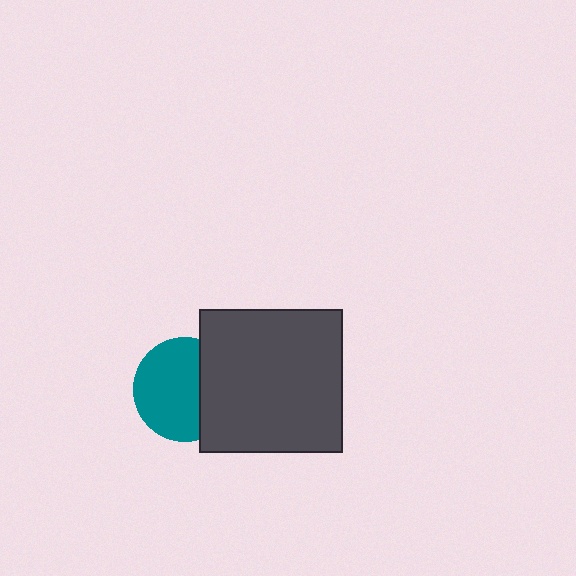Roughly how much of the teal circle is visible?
Most of it is visible (roughly 67%).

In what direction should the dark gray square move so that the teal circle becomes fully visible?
The dark gray square should move right. That is the shortest direction to clear the overlap and leave the teal circle fully visible.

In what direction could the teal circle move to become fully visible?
The teal circle could move left. That would shift it out from behind the dark gray square entirely.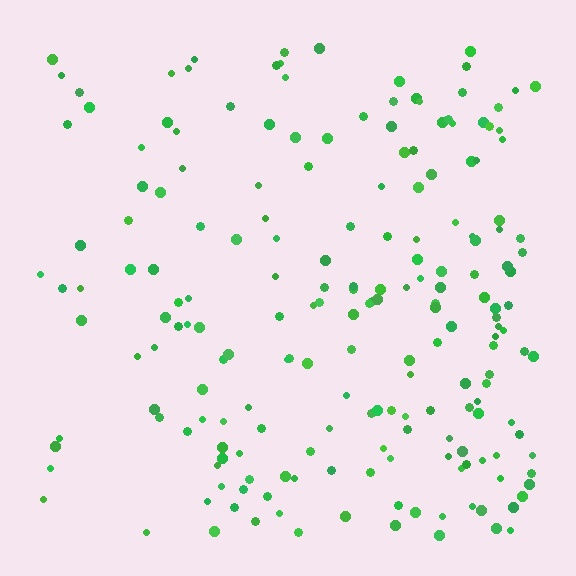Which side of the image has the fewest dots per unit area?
The left.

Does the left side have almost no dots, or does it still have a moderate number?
Still a moderate number, just noticeably fewer than the right.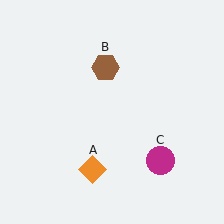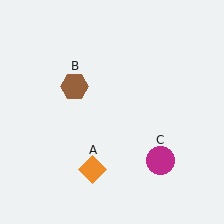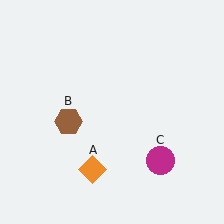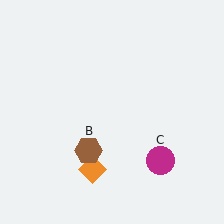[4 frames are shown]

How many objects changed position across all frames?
1 object changed position: brown hexagon (object B).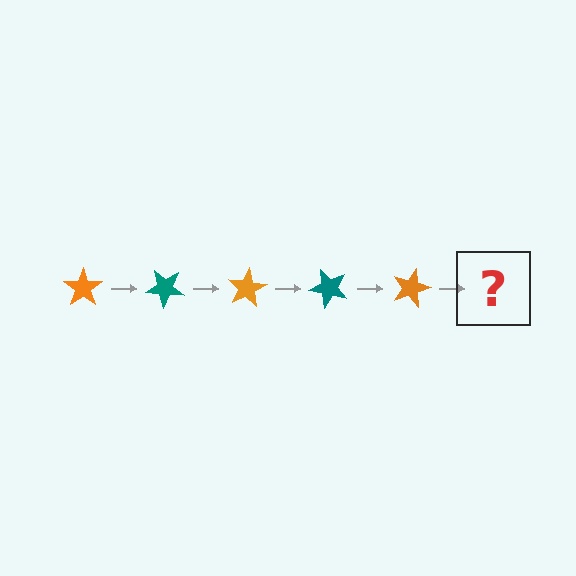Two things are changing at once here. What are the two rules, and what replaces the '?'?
The two rules are that it rotates 40 degrees each step and the color cycles through orange and teal. The '?' should be a teal star, rotated 200 degrees from the start.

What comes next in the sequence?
The next element should be a teal star, rotated 200 degrees from the start.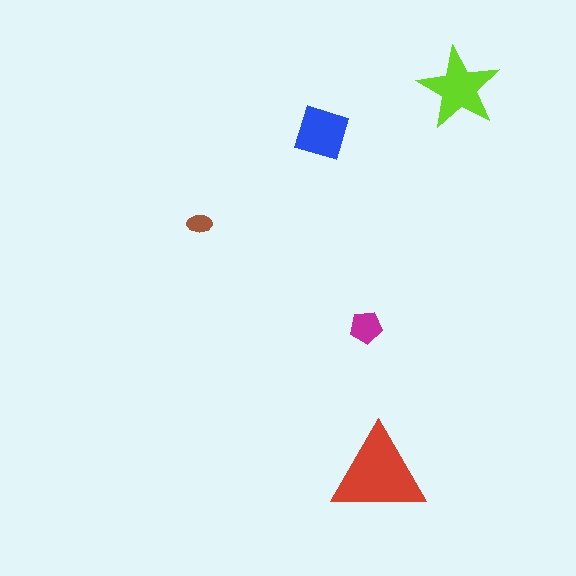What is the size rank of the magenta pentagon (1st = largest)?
4th.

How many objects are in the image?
There are 5 objects in the image.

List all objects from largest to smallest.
The red triangle, the lime star, the blue square, the magenta pentagon, the brown ellipse.